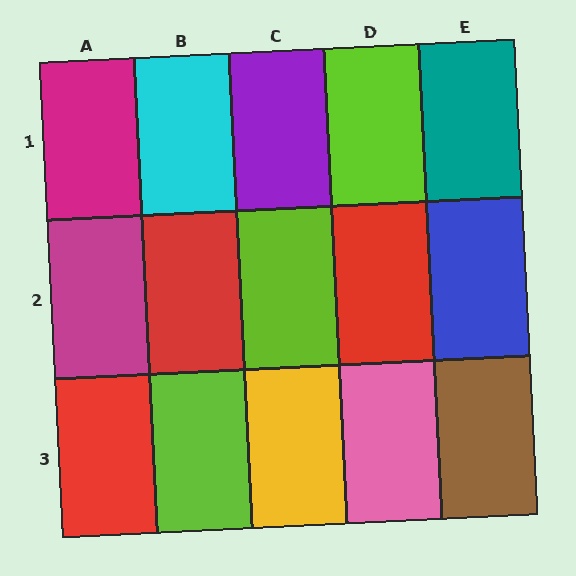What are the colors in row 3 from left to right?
Red, lime, yellow, pink, brown.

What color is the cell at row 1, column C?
Purple.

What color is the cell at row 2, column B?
Red.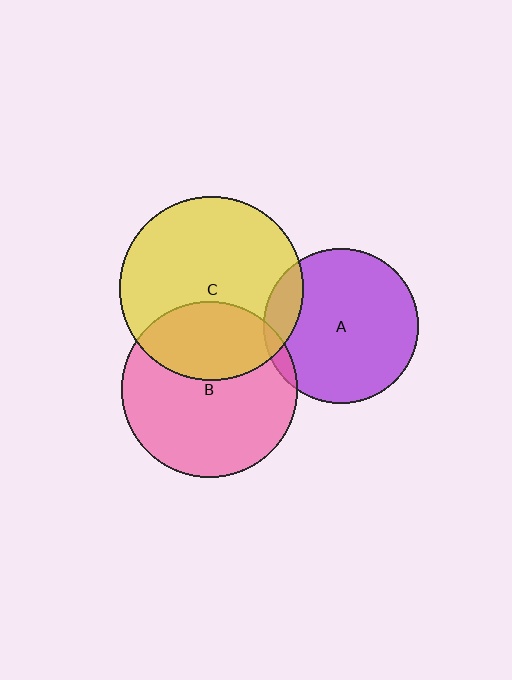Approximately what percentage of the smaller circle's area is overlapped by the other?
Approximately 15%.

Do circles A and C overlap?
Yes.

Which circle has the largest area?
Circle C (yellow).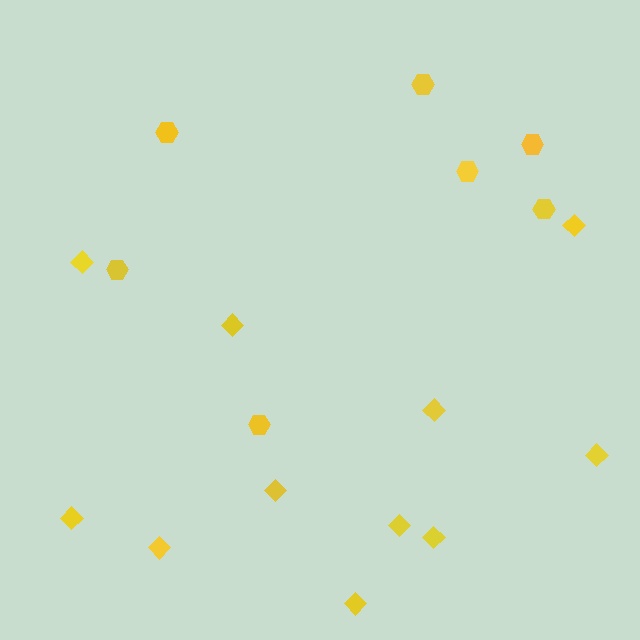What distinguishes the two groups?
There are 2 groups: one group of diamonds (11) and one group of hexagons (7).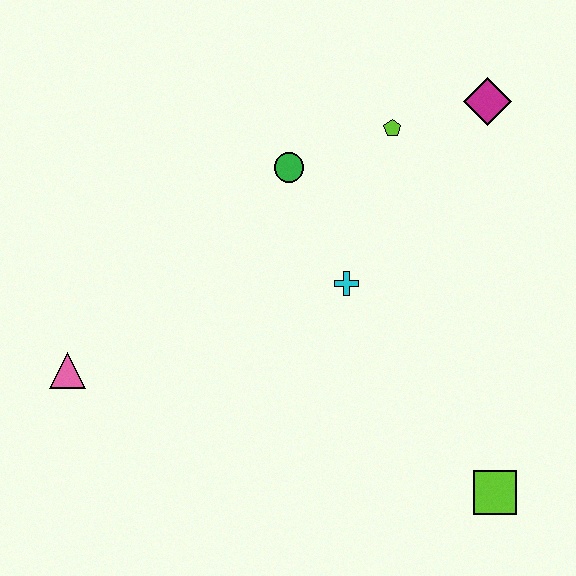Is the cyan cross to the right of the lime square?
No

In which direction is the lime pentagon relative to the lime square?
The lime pentagon is above the lime square.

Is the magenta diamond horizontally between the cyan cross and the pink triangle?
No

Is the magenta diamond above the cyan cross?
Yes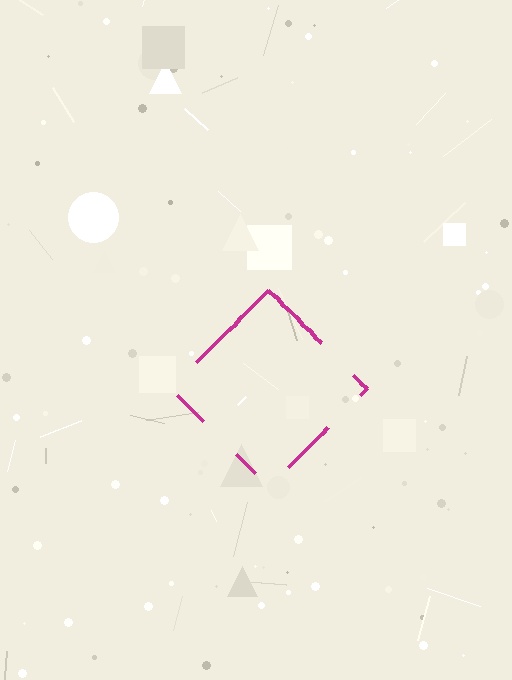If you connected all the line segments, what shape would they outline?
They would outline a diamond.